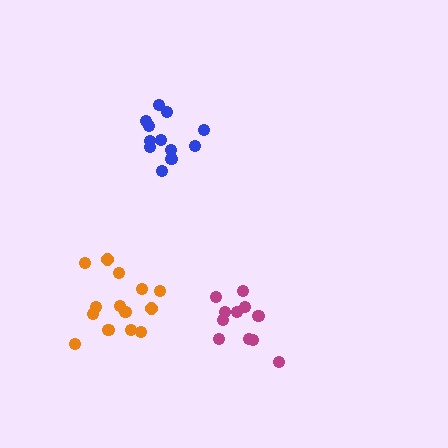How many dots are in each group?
Group 1: 11 dots, Group 2: 12 dots, Group 3: 14 dots (37 total).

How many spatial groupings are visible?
There are 3 spatial groupings.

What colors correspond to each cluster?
The clusters are colored: magenta, blue, orange.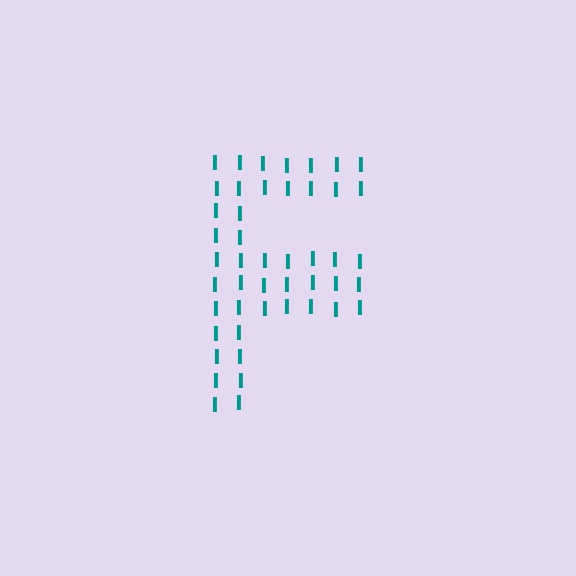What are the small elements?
The small elements are letter I's.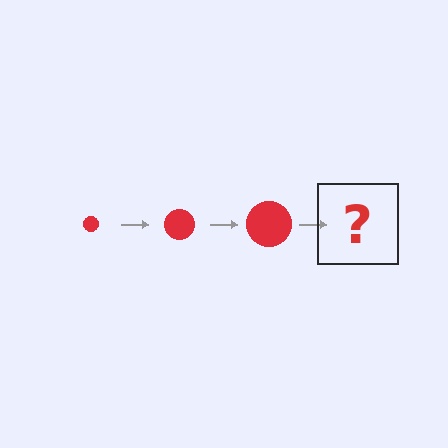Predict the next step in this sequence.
The next step is a red circle, larger than the previous one.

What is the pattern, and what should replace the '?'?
The pattern is that the circle gets progressively larger each step. The '?' should be a red circle, larger than the previous one.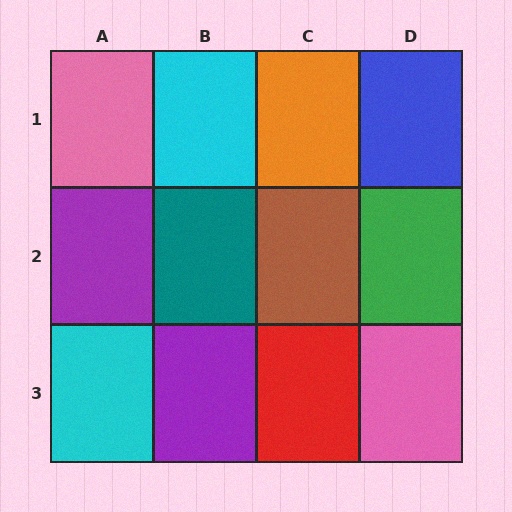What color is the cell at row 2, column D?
Green.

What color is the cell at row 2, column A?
Purple.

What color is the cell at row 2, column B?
Teal.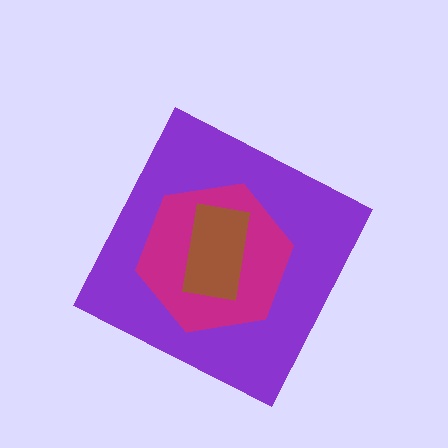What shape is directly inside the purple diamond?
The magenta hexagon.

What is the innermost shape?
The brown rectangle.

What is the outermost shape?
The purple diamond.